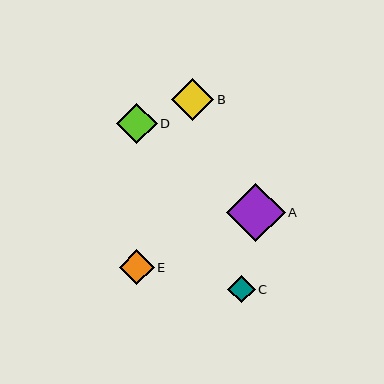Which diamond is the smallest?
Diamond C is the smallest with a size of approximately 28 pixels.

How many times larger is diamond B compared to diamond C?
Diamond B is approximately 1.5 times the size of diamond C.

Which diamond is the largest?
Diamond A is the largest with a size of approximately 58 pixels.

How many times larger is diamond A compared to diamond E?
Diamond A is approximately 1.7 times the size of diamond E.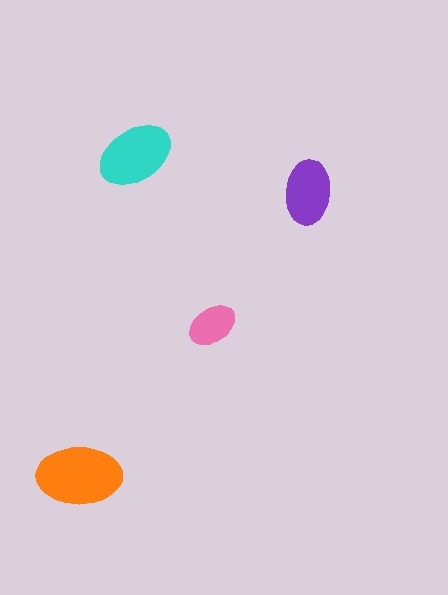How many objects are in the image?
There are 4 objects in the image.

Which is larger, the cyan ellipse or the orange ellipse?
The orange one.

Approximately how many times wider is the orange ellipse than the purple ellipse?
About 1.5 times wider.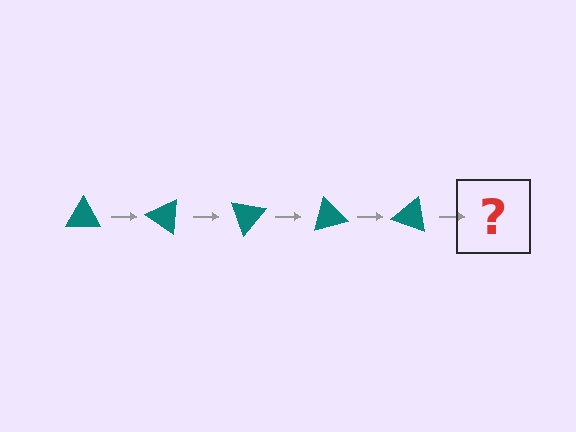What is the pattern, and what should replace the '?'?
The pattern is that the triangle rotates 35 degrees each step. The '?' should be a teal triangle rotated 175 degrees.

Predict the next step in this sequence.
The next step is a teal triangle rotated 175 degrees.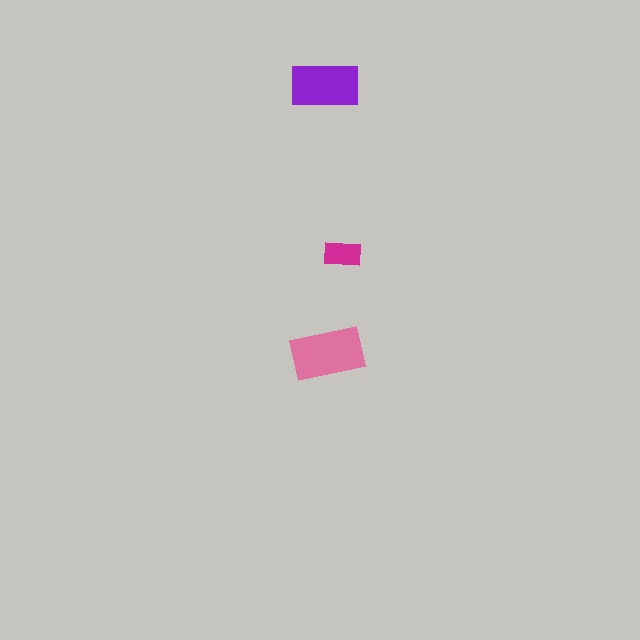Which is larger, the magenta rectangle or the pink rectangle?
The pink one.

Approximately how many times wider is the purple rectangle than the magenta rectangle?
About 2 times wider.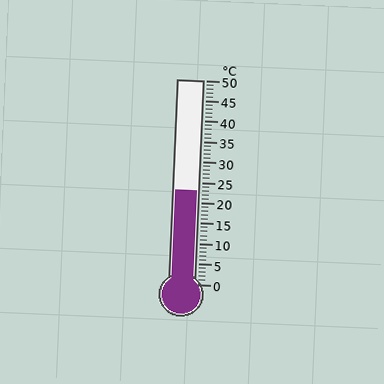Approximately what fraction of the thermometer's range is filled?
The thermometer is filled to approximately 45% of its range.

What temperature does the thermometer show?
The thermometer shows approximately 23°C.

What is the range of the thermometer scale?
The thermometer scale ranges from 0°C to 50°C.